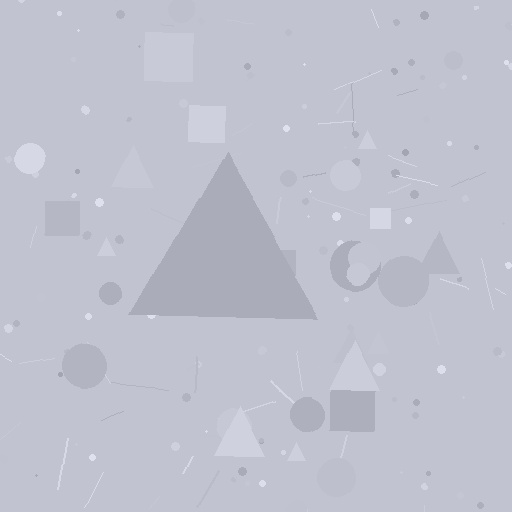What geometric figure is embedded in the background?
A triangle is embedded in the background.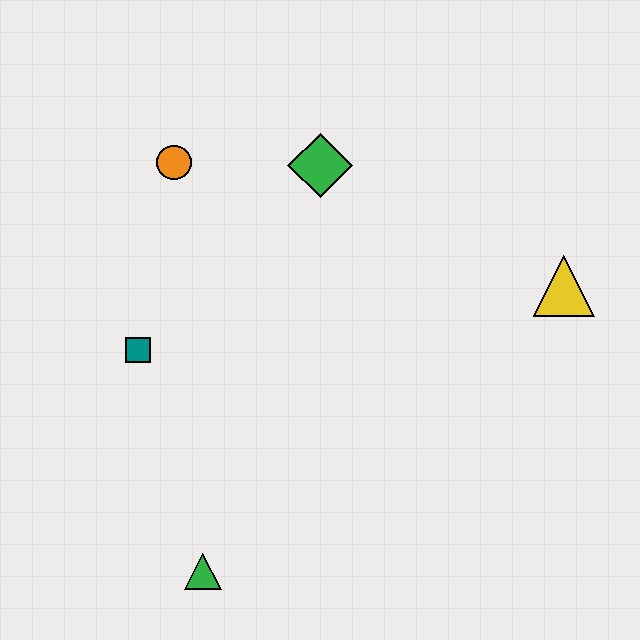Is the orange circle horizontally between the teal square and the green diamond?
Yes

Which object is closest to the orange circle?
The green diamond is closest to the orange circle.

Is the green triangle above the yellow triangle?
No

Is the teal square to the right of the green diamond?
No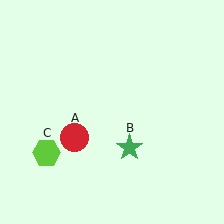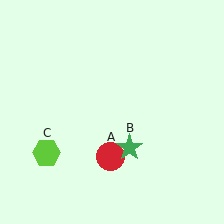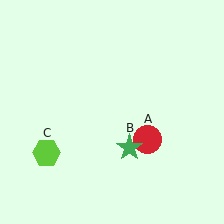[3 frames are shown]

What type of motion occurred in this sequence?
The red circle (object A) rotated counterclockwise around the center of the scene.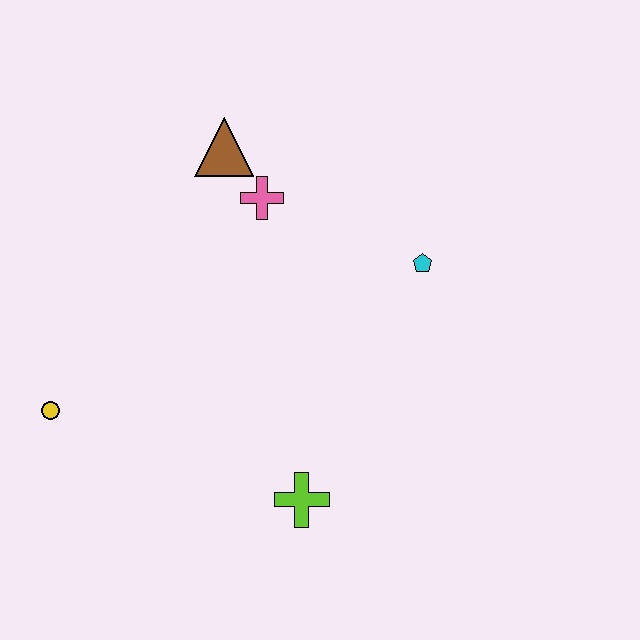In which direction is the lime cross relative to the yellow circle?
The lime cross is to the right of the yellow circle.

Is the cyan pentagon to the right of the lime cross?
Yes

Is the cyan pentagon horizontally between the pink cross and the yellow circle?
No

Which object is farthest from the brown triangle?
The lime cross is farthest from the brown triangle.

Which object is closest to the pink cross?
The brown triangle is closest to the pink cross.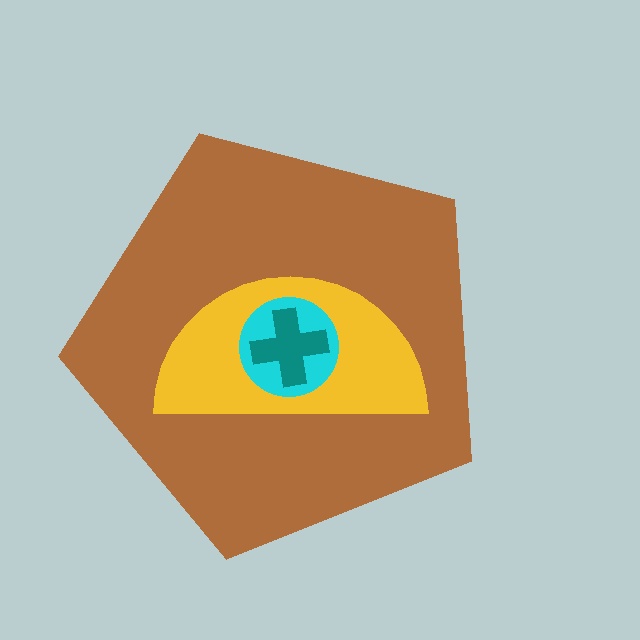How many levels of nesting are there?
4.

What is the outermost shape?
The brown pentagon.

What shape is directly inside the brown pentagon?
The yellow semicircle.